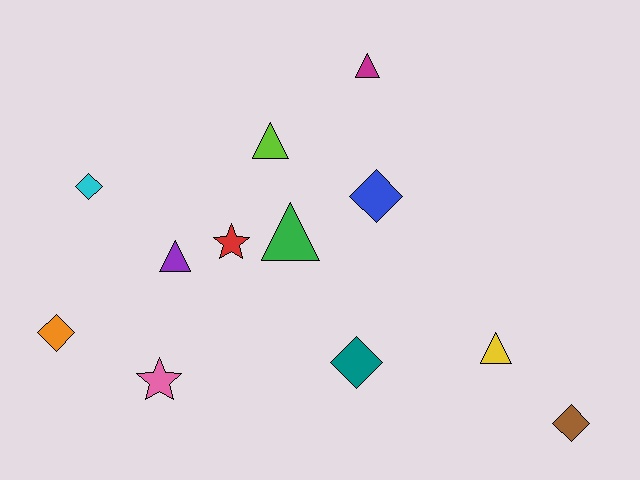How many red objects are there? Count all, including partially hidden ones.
There is 1 red object.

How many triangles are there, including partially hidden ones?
There are 5 triangles.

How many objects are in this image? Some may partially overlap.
There are 12 objects.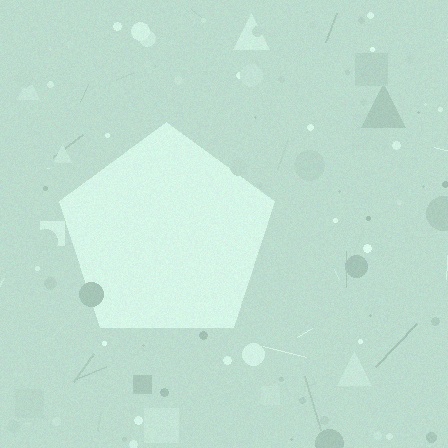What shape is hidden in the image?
A pentagon is hidden in the image.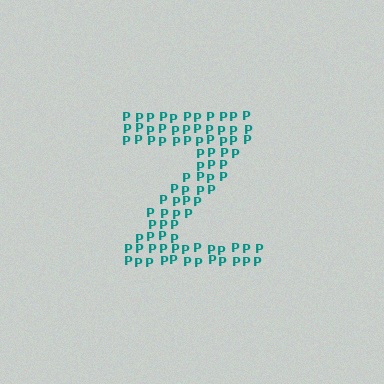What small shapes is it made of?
It is made of small letter P's.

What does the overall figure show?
The overall figure shows the letter Z.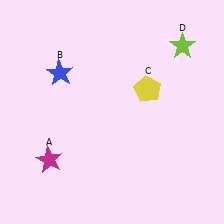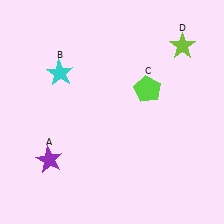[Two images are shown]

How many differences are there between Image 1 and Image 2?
There are 3 differences between the two images.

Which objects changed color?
A changed from magenta to purple. B changed from blue to cyan. C changed from yellow to lime.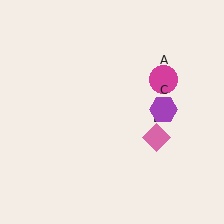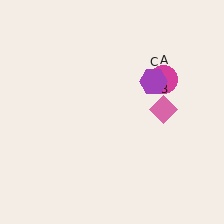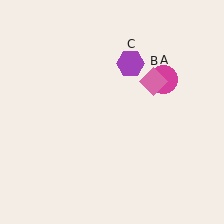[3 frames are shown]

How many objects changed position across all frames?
2 objects changed position: pink diamond (object B), purple hexagon (object C).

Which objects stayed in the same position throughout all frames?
Magenta circle (object A) remained stationary.